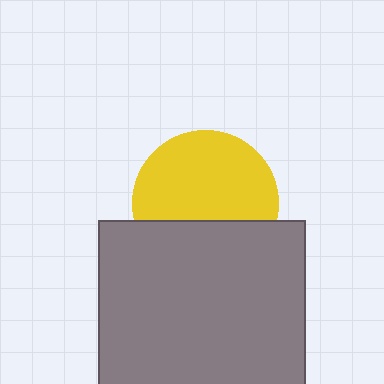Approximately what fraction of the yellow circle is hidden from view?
Roughly 36% of the yellow circle is hidden behind the gray square.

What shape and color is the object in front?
The object in front is a gray square.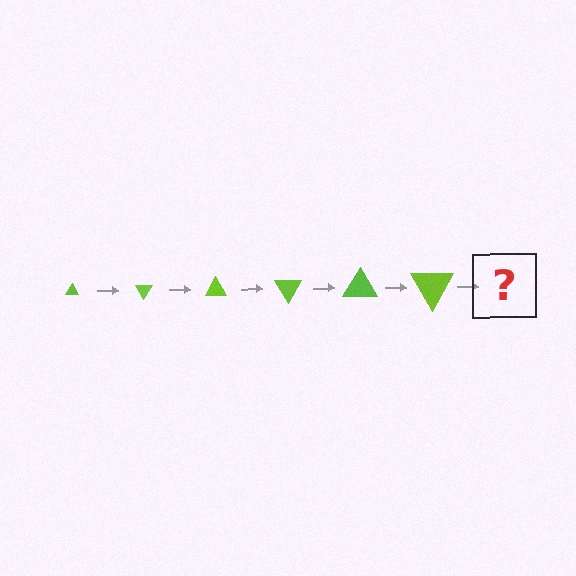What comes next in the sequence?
The next element should be a triangle, larger than the previous one and rotated 360 degrees from the start.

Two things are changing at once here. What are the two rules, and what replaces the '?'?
The two rules are that the triangle grows larger each step and it rotates 60 degrees each step. The '?' should be a triangle, larger than the previous one and rotated 360 degrees from the start.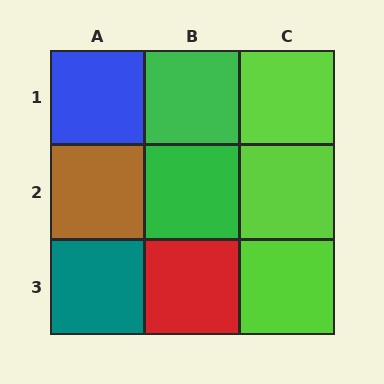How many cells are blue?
1 cell is blue.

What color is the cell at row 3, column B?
Red.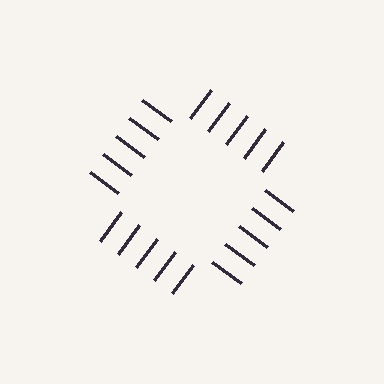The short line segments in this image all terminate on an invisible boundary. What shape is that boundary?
An illusory square — the line segments terminate on its edges but no continuous stroke is drawn.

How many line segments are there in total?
20 — 5 along each of the 4 edges.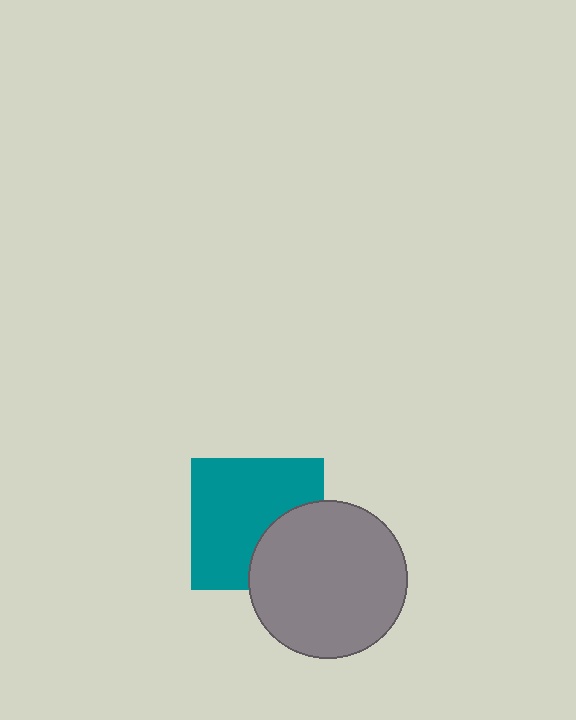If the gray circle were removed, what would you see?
You would see the complete teal square.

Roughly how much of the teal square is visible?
Most of it is visible (roughly 69%).